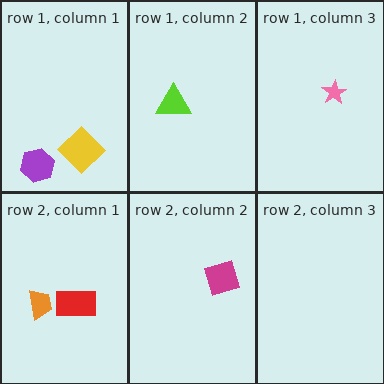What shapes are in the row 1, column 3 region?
The pink star.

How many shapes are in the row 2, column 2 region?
1.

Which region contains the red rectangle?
The row 2, column 1 region.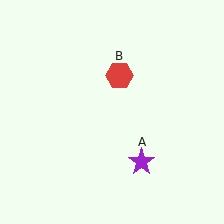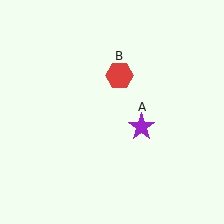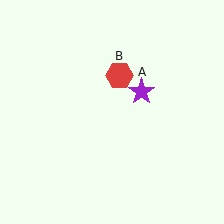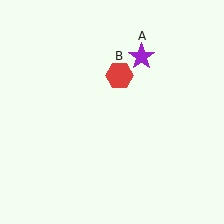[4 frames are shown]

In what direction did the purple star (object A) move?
The purple star (object A) moved up.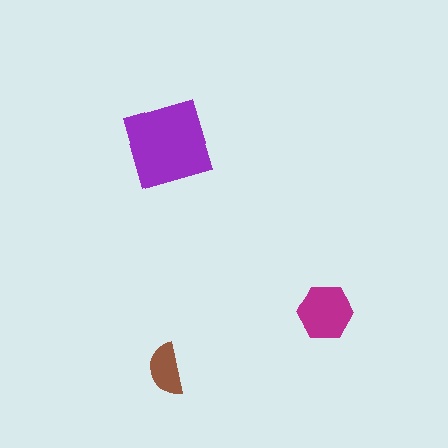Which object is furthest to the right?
The magenta hexagon is rightmost.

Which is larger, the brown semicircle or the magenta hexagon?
The magenta hexagon.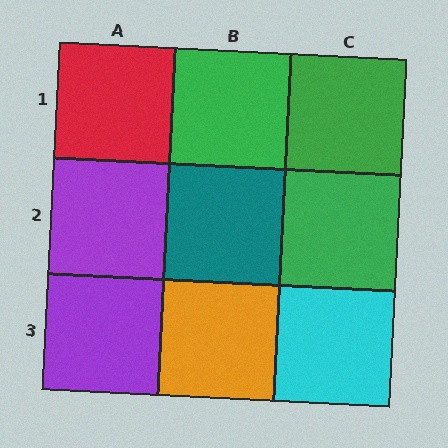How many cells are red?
1 cell is red.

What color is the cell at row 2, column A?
Purple.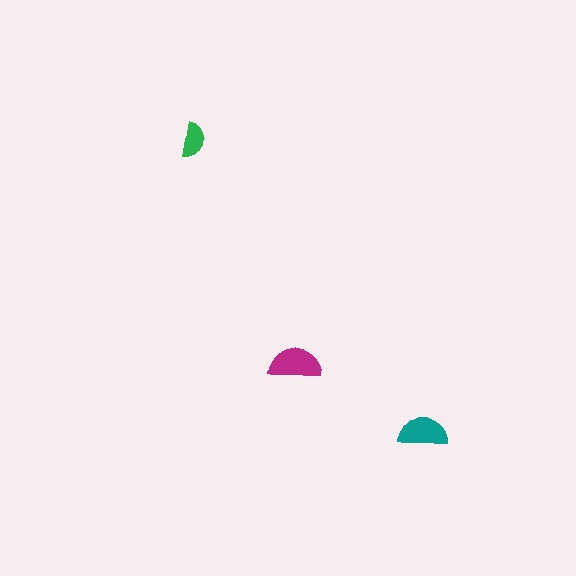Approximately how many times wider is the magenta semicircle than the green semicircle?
About 1.5 times wider.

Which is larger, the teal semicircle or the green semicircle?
The teal one.